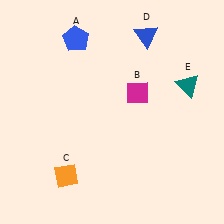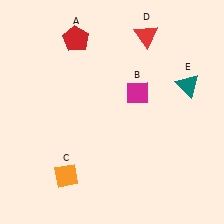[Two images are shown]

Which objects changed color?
A changed from blue to red. D changed from blue to red.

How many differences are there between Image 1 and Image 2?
There are 2 differences between the two images.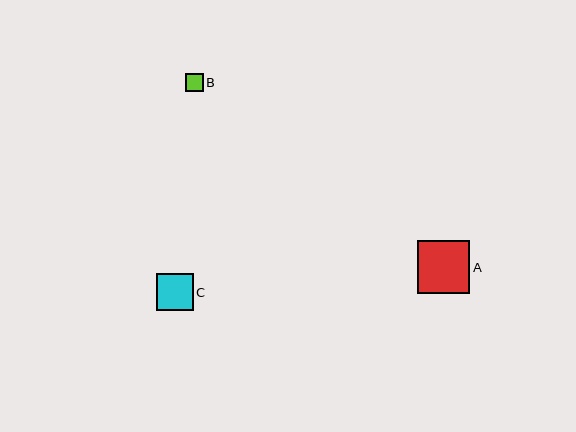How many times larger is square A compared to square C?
Square A is approximately 1.4 times the size of square C.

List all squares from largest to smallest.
From largest to smallest: A, C, B.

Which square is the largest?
Square A is the largest with a size of approximately 52 pixels.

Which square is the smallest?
Square B is the smallest with a size of approximately 18 pixels.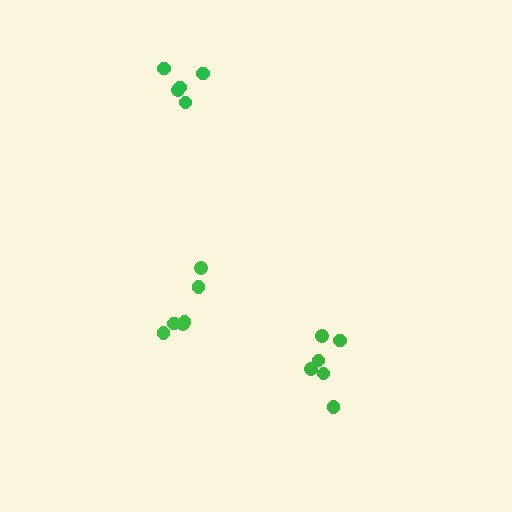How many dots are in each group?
Group 1: 6 dots, Group 2: 6 dots, Group 3: 5 dots (17 total).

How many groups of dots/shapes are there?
There are 3 groups.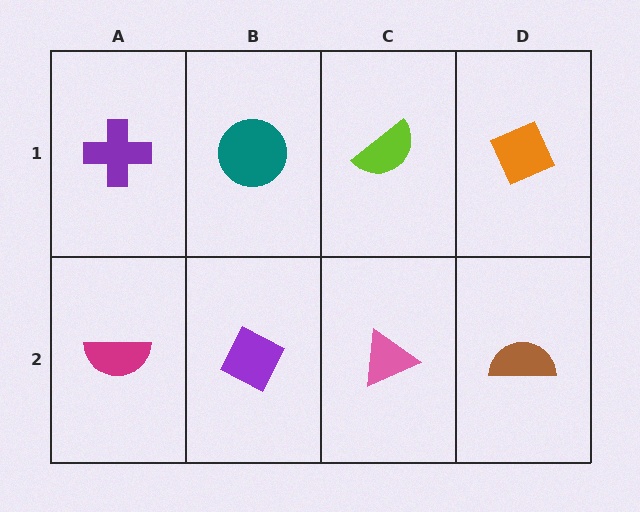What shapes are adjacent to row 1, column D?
A brown semicircle (row 2, column D), a lime semicircle (row 1, column C).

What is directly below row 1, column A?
A magenta semicircle.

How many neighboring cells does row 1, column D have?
2.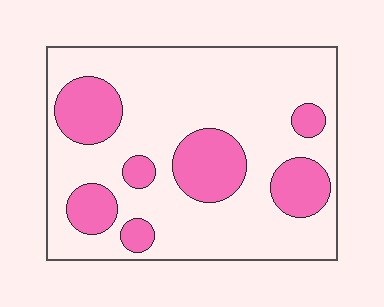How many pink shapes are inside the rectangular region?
7.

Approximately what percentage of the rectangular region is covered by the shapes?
Approximately 25%.